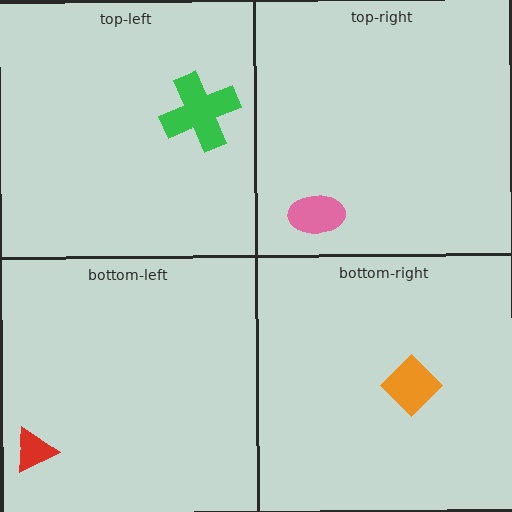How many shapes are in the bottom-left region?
1.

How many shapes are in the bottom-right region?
1.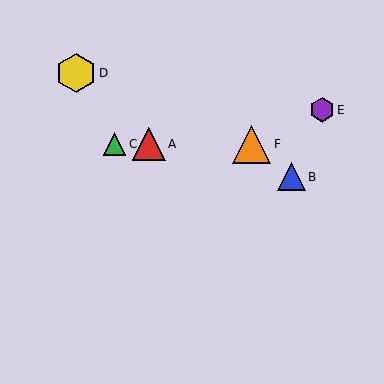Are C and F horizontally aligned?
Yes, both are at y≈144.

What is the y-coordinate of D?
Object D is at y≈73.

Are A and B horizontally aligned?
No, A is at y≈144 and B is at y≈177.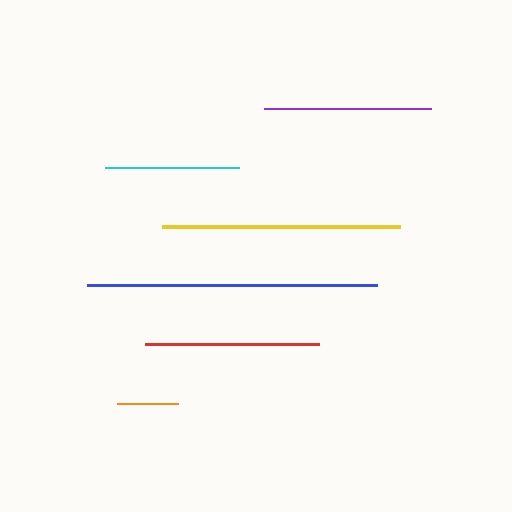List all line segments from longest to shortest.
From longest to shortest: blue, yellow, red, purple, cyan, orange.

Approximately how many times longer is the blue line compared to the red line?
The blue line is approximately 1.7 times the length of the red line.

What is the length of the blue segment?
The blue segment is approximately 291 pixels long.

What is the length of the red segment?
The red segment is approximately 174 pixels long.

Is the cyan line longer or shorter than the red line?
The red line is longer than the cyan line.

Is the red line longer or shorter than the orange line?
The red line is longer than the orange line.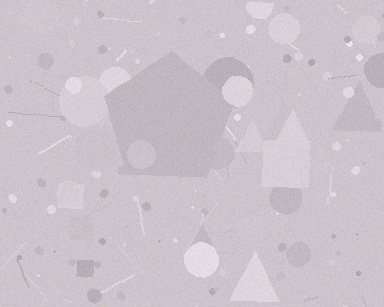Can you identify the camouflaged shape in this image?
The camouflaged shape is a pentagon.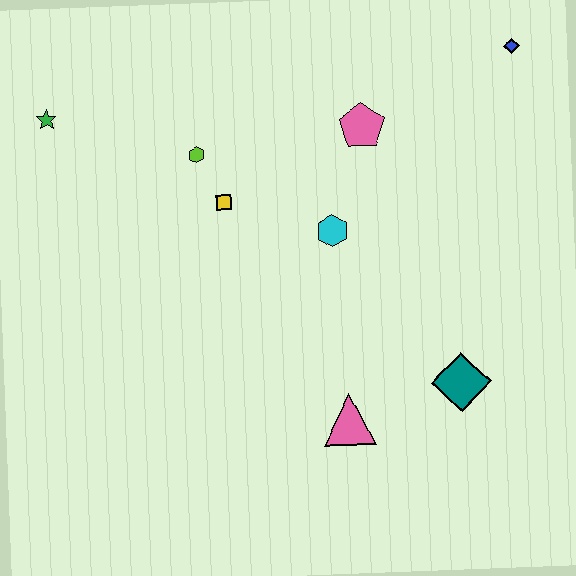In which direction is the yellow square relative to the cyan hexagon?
The yellow square is to the left of the cyan hexagon.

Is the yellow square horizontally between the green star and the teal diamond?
Yes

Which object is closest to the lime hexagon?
The yellow square is closest to the lime hexagon.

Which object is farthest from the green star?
The teal diamond is farthest from the green star.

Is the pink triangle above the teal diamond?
No